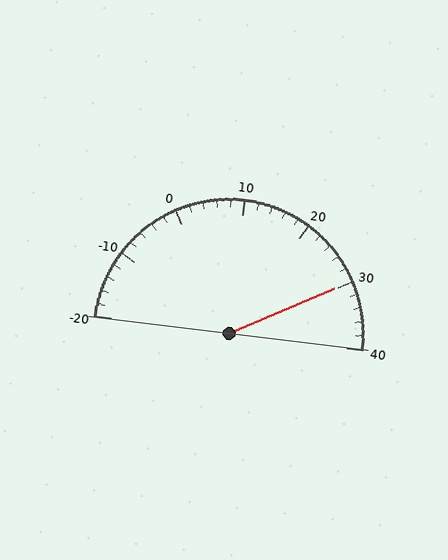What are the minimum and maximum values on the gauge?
The gauge ranges from -20 to 40.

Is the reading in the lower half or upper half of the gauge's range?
The reading is in the upper half of the range (-20 to 40).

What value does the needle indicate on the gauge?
The needle indicates approximately 30.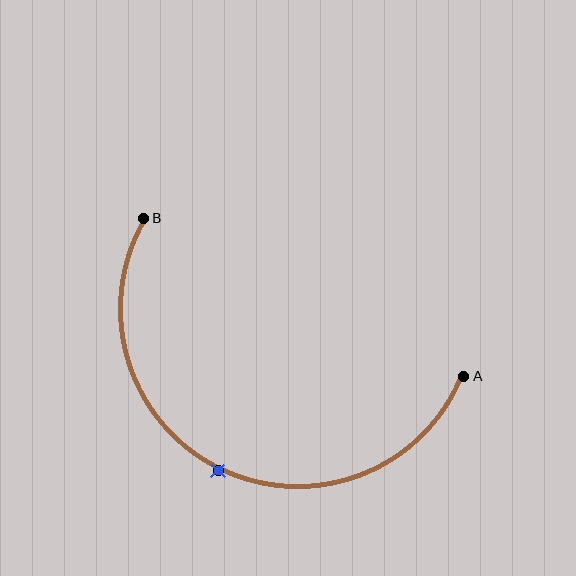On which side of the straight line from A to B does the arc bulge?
The arc bulges below the straight line connecting A and B.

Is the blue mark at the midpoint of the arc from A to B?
Yes. The blue mark lies on the arc at equal arc-length from both A and B — it is the arc midpoint.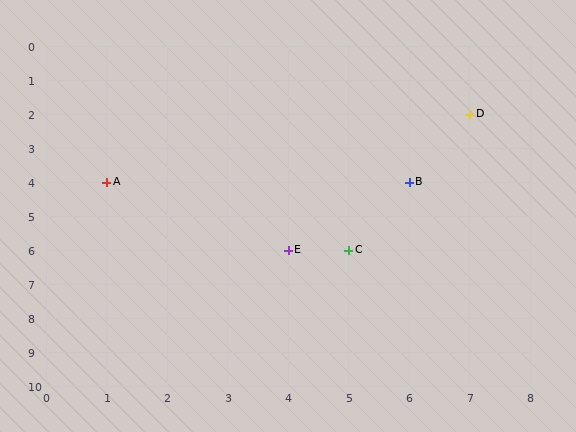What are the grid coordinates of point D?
Point D is at grid coordinates (7, 2).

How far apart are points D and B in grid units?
Points D and B are 1 column and 2 rows apart (about 2.2 grid units diagonally).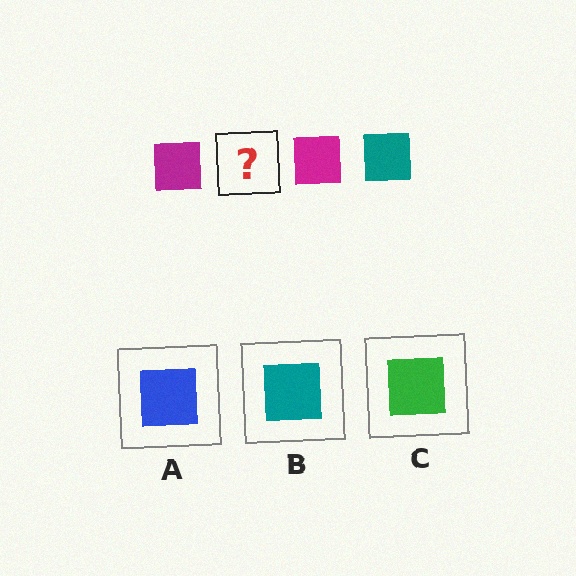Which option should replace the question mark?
Option B.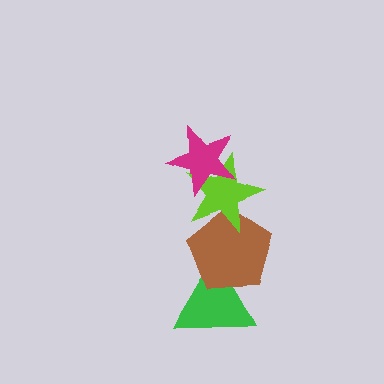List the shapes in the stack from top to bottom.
From top to bottom: the magenta star, the lime star, the brown pentagon, the green triangle.